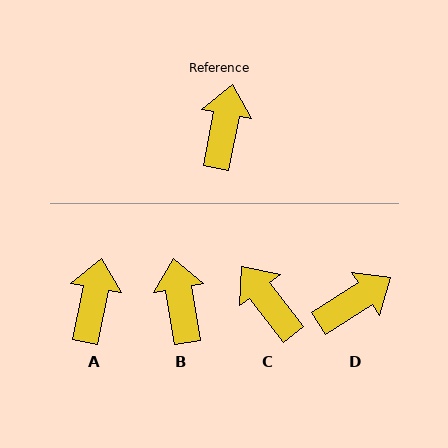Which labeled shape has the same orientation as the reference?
A.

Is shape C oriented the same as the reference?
No, it is off by about 48 degrees.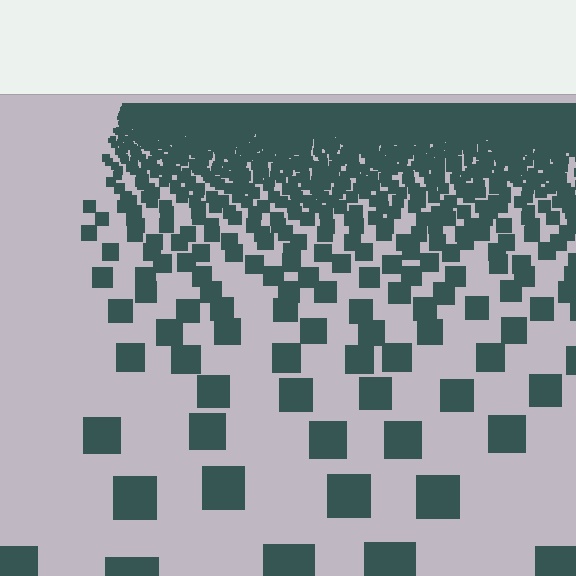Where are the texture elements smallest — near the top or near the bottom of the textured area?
Near the top.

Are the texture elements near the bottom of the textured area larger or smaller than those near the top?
Larger. Near the bottom, elements are closer to the viewer and appear at a bigger on-screen size.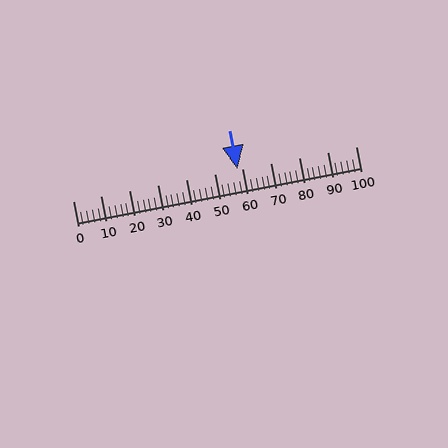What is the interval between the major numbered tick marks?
The major tick marks are spaced 10 units apart.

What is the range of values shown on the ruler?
The ruler shows values from 0 to 100.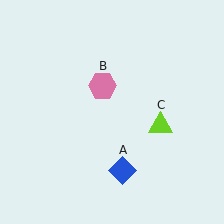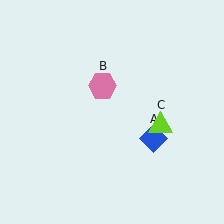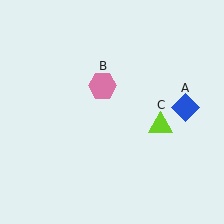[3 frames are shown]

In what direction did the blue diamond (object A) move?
The blue diamond (object A) moved up and to the right.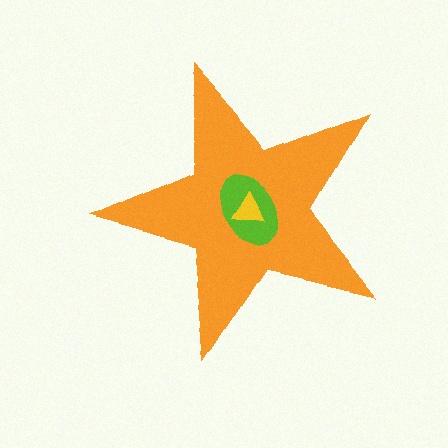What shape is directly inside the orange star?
The lime ellipse.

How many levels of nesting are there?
3.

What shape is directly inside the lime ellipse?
The yellow triangle.